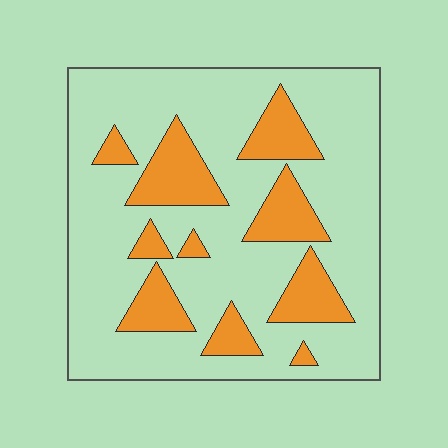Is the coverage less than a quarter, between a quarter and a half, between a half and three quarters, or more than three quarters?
Less than a quarter.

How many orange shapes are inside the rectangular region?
10.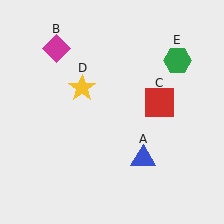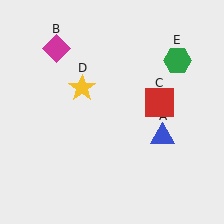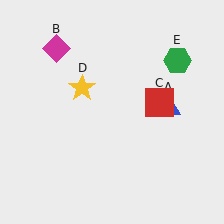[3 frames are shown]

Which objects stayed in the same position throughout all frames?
Magenta diamond (object B) and red square (object C) and yellow star (object D) and green hexagon (object E) remained stationary.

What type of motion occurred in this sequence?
The blue triangle (object A) rotated counterclockwise around the center of the scene.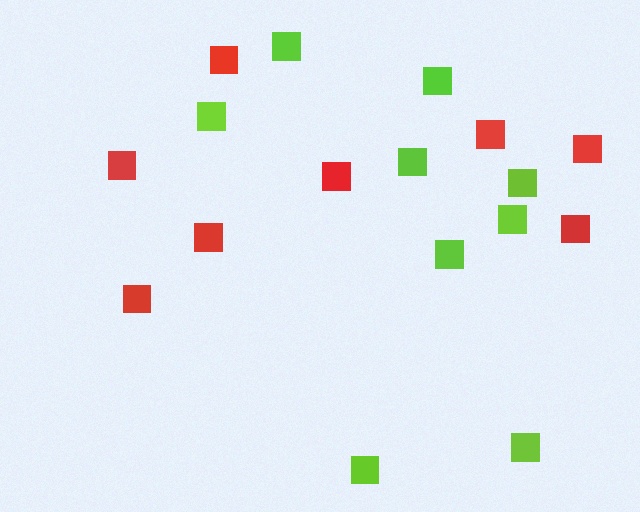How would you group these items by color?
There are 2 groups: one group of red squares (8) and one group of lime squares (9).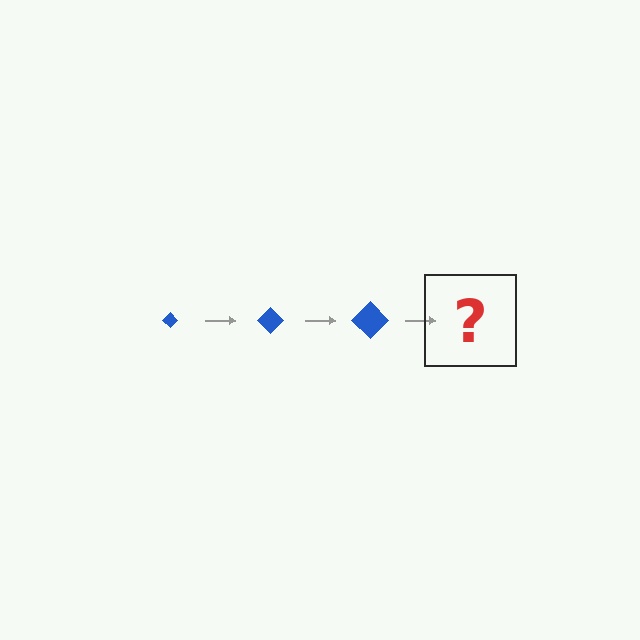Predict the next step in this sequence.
The next step is a blue diamond, larger than the previous one.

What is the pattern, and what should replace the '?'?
The pattern is that the diamond gets progressively larger each step. The '?' should be a blue diamond, larger than the previous one.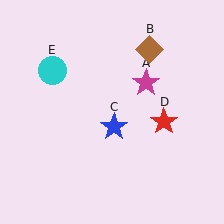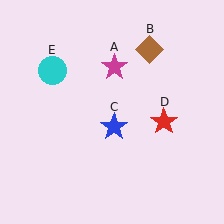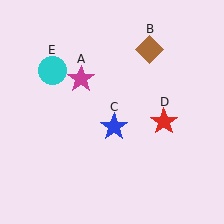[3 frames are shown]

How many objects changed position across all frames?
1 object changed position: magenta star (object A).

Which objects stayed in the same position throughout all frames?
Brown diamond (object B) and blue star (object C) and red star (object D) and cyan circle (object E) remained stationary.